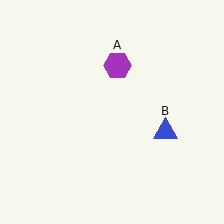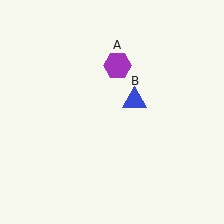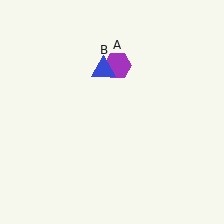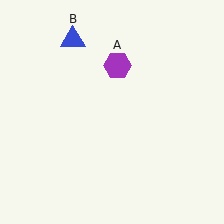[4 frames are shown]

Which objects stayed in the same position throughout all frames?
Purple hexagon (object A) remained stationary.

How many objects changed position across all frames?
1 object changed position: blue triangle (object B).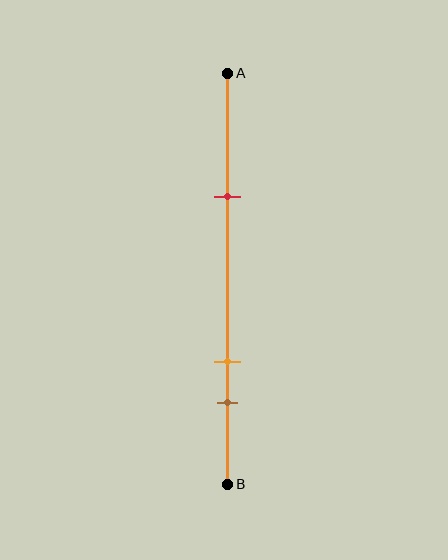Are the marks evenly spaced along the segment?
No, the marks are not evenly spaced.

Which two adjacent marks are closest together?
The orange and brown marks are the closest adjacent pair.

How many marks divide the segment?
There are 3 marks dividing the segment.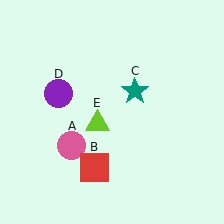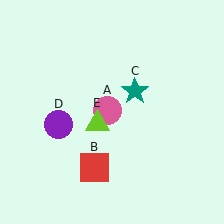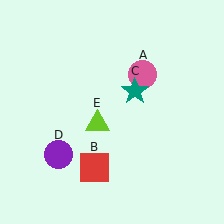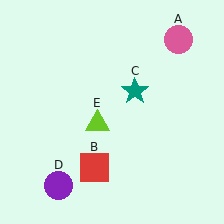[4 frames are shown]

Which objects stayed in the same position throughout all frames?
Red square (object B) and teal star (object C) and lime triangle (object E) remained stationary.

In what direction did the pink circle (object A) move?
The pink circle (object A) moved up and to the right.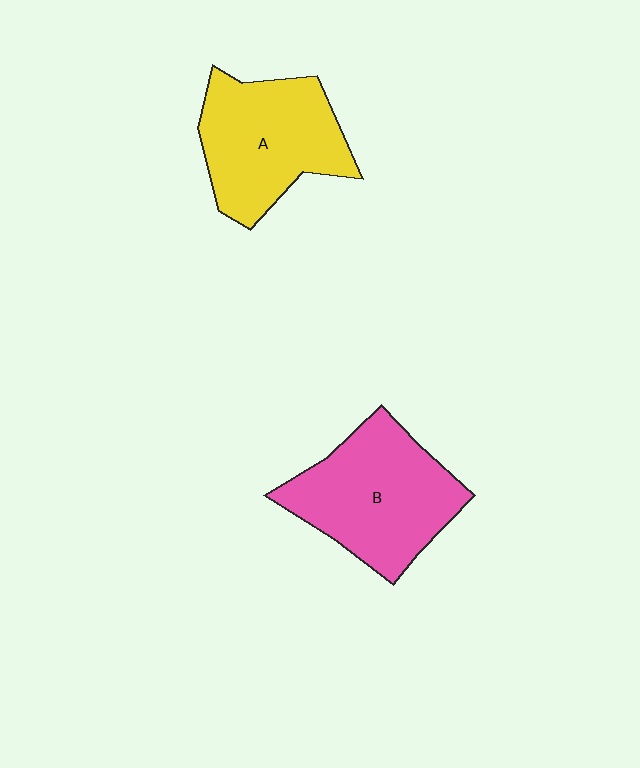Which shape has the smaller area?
Shape A (yellow).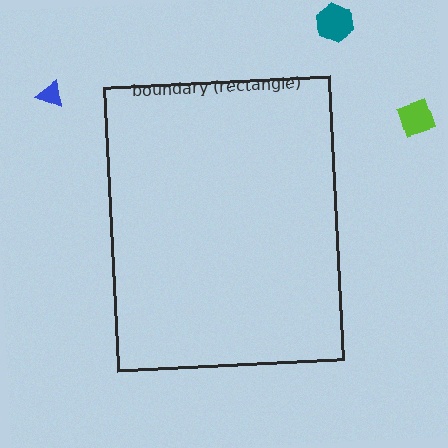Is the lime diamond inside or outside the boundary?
Outside.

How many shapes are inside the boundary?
0 inside, 3 outside.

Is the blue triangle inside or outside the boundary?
Outside.